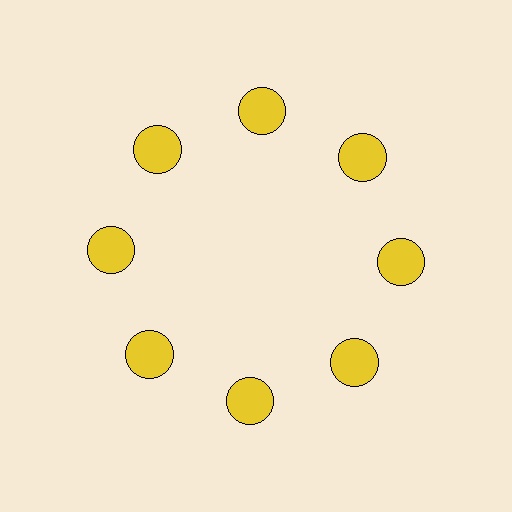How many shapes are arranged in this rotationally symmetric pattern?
There are 8 shapes, arranged in 8 groups of 1.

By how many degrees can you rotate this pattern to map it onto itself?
The pattern maps onto itself every 45 degrees of rotation.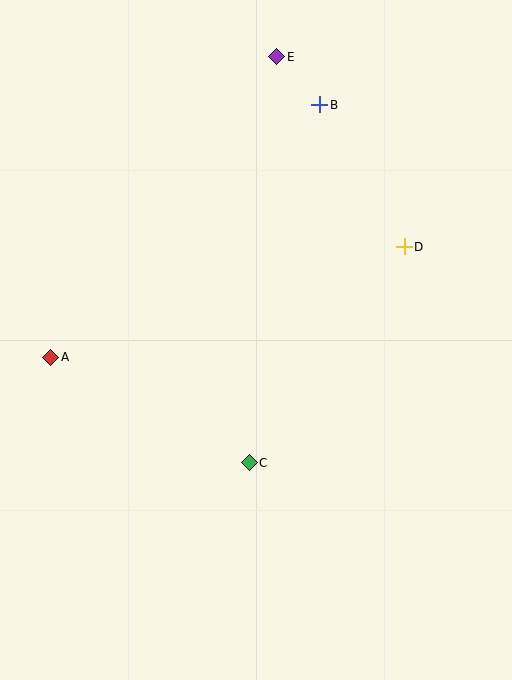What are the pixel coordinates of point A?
Point A is at (51, 357).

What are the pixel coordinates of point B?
Point B is at (320, 105).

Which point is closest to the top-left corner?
Point E is closest to the top-left corner.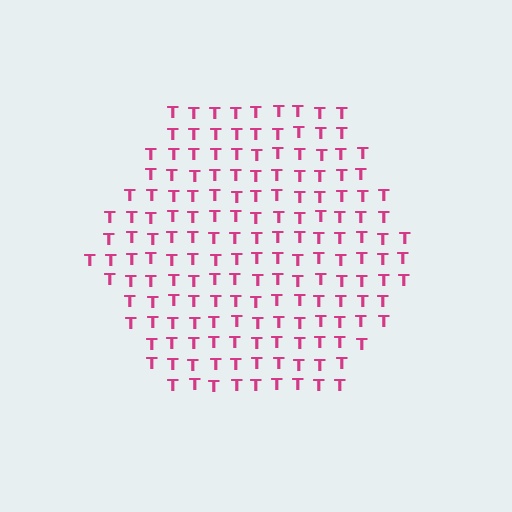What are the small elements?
The small elements are letter T's.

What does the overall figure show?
The overall figure shows a hexagon.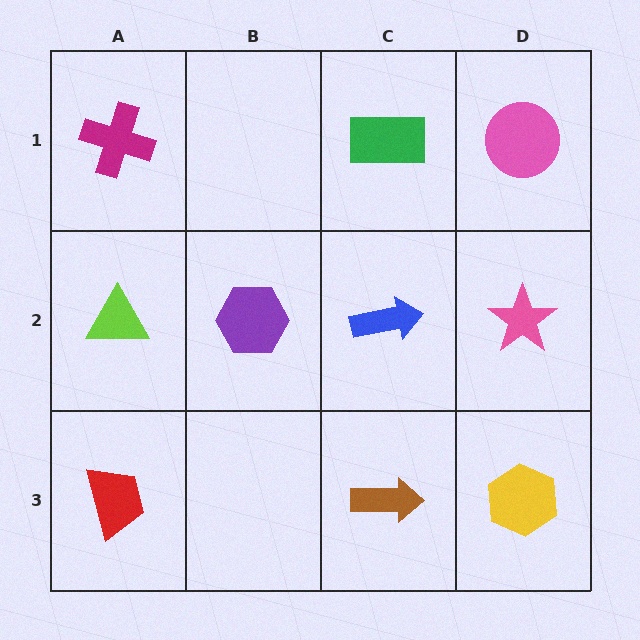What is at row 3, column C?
A brown arrow.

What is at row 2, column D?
A pink star.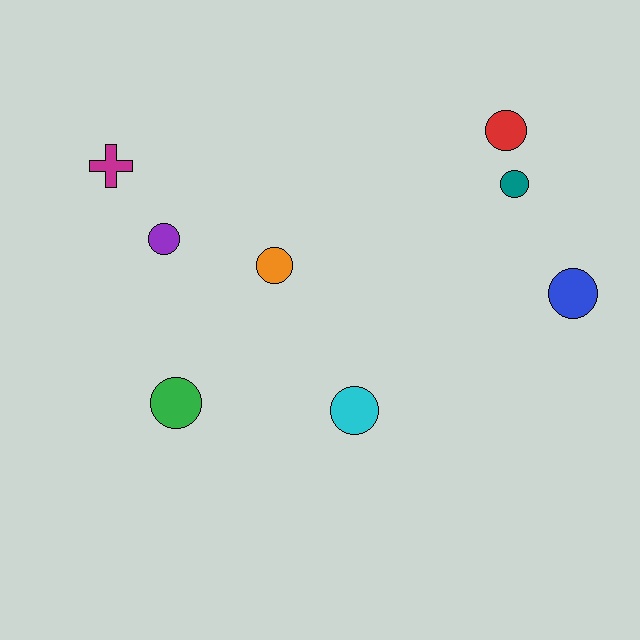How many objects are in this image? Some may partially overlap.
There are 8 objects.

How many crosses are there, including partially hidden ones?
There is 1 cross.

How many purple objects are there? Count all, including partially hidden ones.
There is 1 purple object.